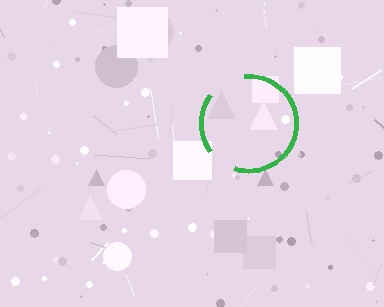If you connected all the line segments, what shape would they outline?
They would outline a circle.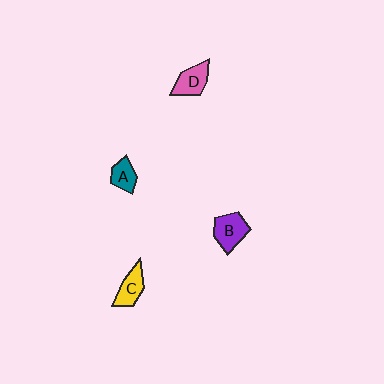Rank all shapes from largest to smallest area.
From largest to smallest: B (purple), D (pink), C (yellow), A (teal).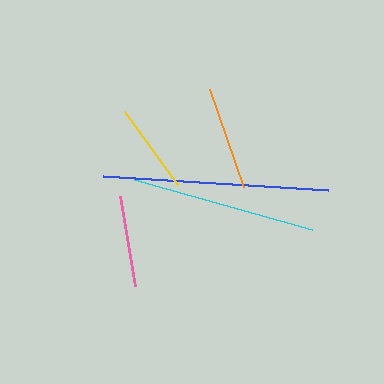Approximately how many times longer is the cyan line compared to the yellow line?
The cyan line is approximately 2.1 times the length of the yellow line.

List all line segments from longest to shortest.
From longest to shortest: blue, cyan, orange, pink, yellow.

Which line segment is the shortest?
The yellow line is the shortest at approximately 90 pixels.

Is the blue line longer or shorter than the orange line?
The blue line is longer than the orange line.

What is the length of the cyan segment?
The cyan segment is approximately 185 pixels long.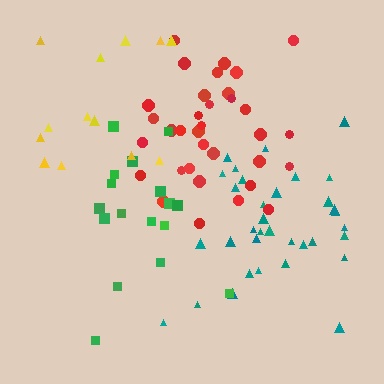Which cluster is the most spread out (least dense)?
Yellow.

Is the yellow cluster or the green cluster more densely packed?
Green.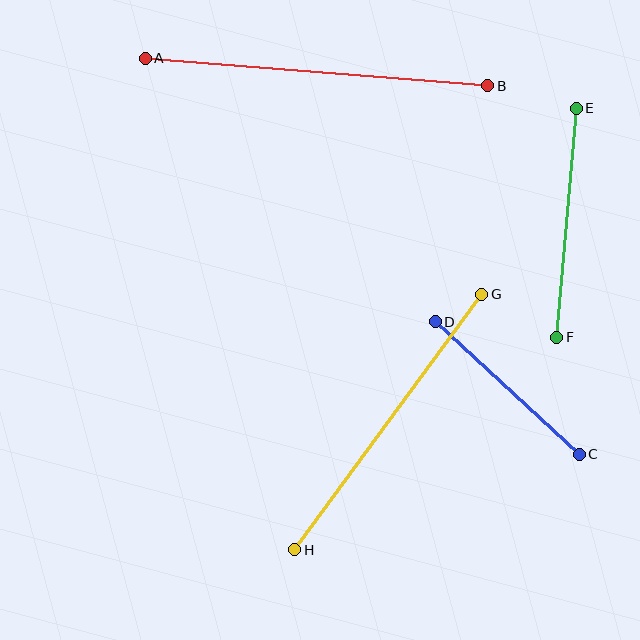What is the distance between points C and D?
The distance is approximately 196 pixels.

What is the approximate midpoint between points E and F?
The midpoint is at approximately (566, 223) pixels.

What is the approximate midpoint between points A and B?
The midpoint is at approximately (316, 72) pixels.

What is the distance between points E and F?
The distance is approximately 230 pixels.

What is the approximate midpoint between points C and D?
The midpoint is at approximately (507, 388) pixels.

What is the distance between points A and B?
The distance is approximately 344 pixels.